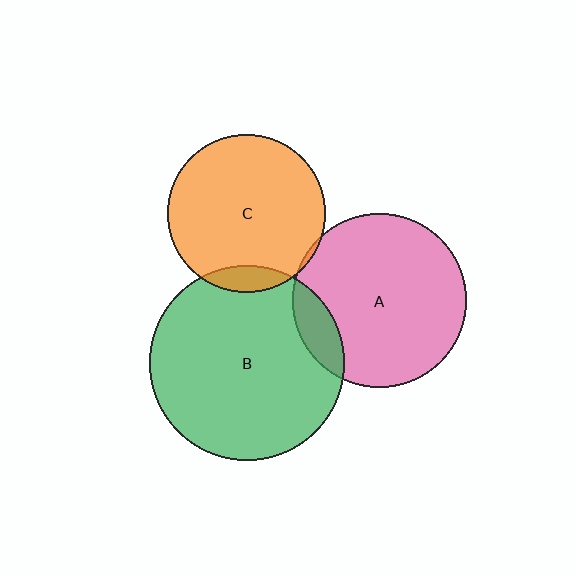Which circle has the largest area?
Circle B (green).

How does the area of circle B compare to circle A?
Approximately 1.3 times.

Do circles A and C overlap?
Yes.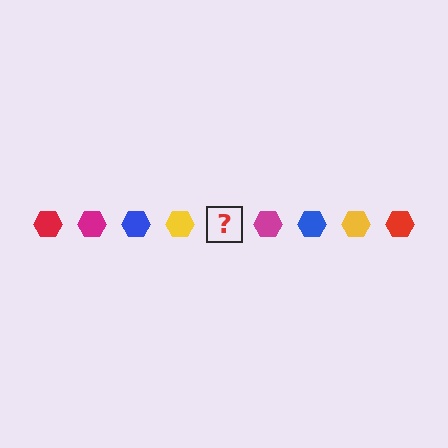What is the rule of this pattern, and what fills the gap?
The rule is that the pattern cycles through red, magenta, blue, yellow hexagons. The gap should be filled with a red hexagon.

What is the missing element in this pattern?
The missing element is a red hexagon.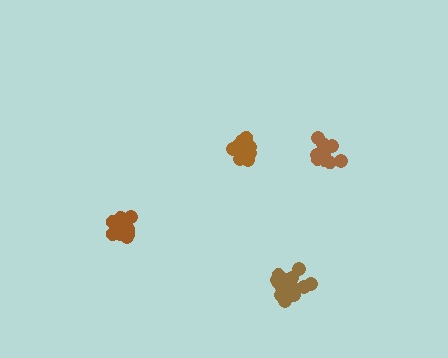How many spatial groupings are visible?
There are 4 spatial groupings.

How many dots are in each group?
Group 1: 15 dots, Group 2: 11 dots, Group 3: 16 dots, Group 4: 16 dots (58 total).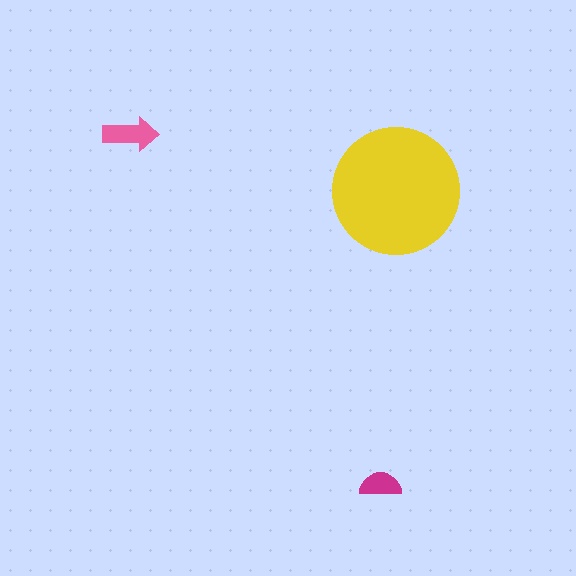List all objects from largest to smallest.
The yellow circle, the pink arrow, the magenta semicircle.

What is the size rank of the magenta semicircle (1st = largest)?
3rd.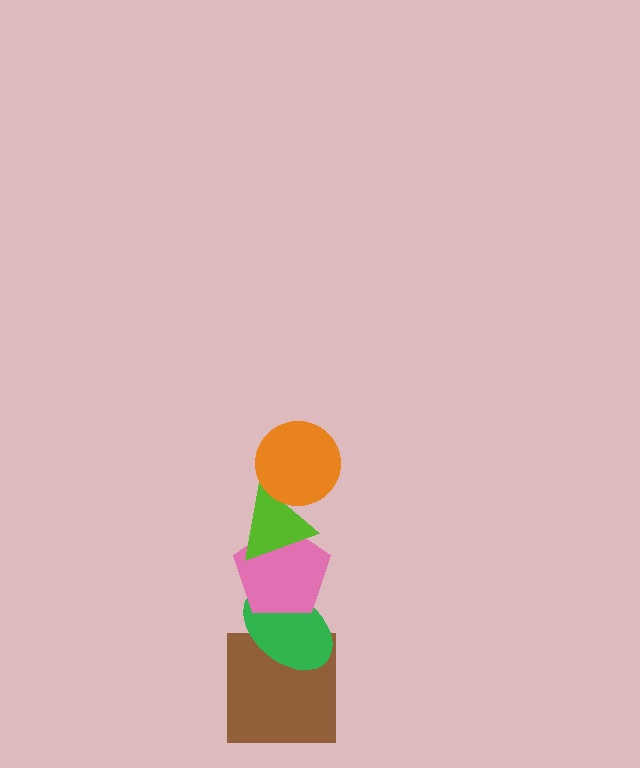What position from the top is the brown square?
The brown square is 5th from the top.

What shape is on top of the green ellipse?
The pink pentagon is on top of the green ellipse.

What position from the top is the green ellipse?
The green ellipse is 4th from the top.